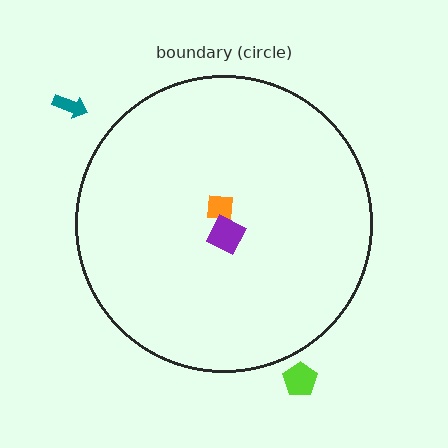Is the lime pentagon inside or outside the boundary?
Outside.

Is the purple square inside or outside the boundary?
Inside.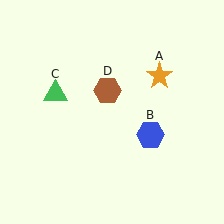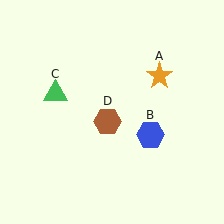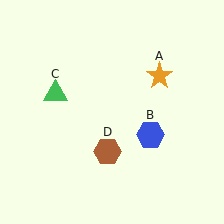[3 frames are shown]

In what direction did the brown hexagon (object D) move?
The brown hexagon (object D) moved down.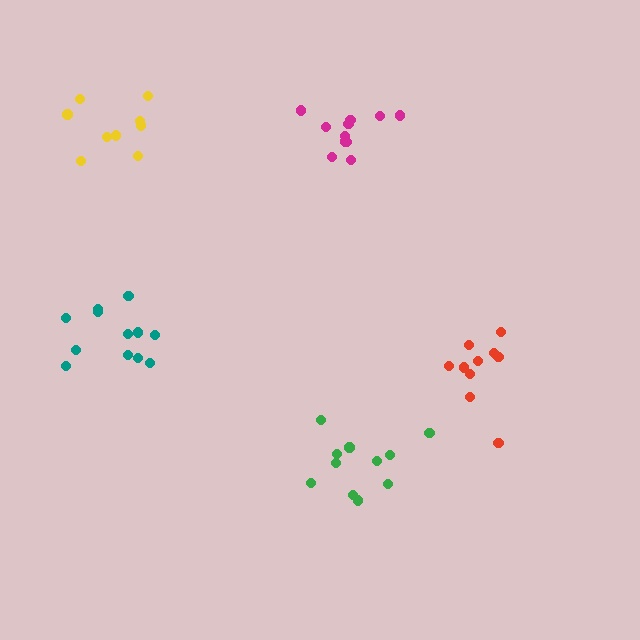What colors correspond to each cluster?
The clusters are colored: teal, green, yellow, red, magenta.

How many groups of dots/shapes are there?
There are 5 groups.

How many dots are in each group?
Group 1: 12 dots, Group 2: 11 dots, Group 3: 9 dots, Group 4: 10 dots, Group 5: 11 dots (53 total).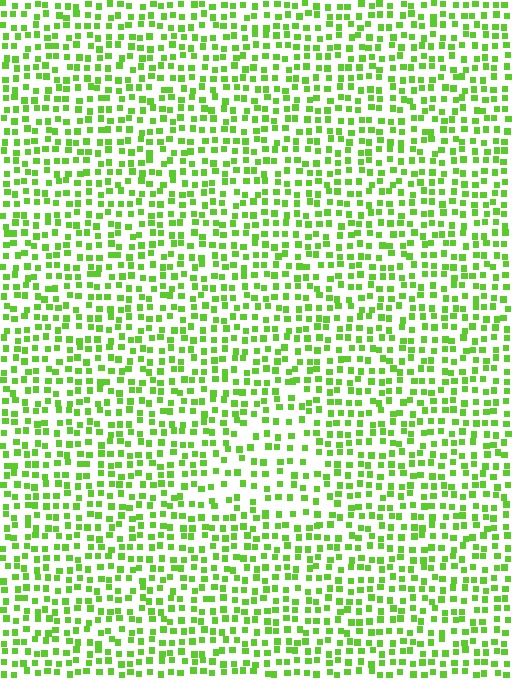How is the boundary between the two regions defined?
The boundary is defined by a change in element density (approximately 1.5x ratio). All elements are the same color, size, and shape.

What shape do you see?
I see a triangle.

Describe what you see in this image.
The image contains small lime elements arranged at two different densities. A triangle-shaped region is visible where the elements are less densely packed than the surrounding area.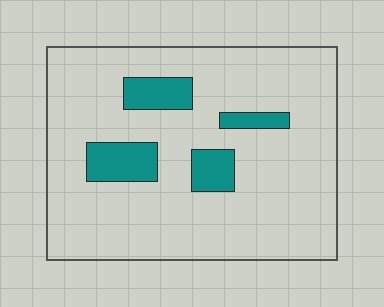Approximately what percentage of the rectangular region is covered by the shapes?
Approximately 15%.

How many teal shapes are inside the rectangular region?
4.